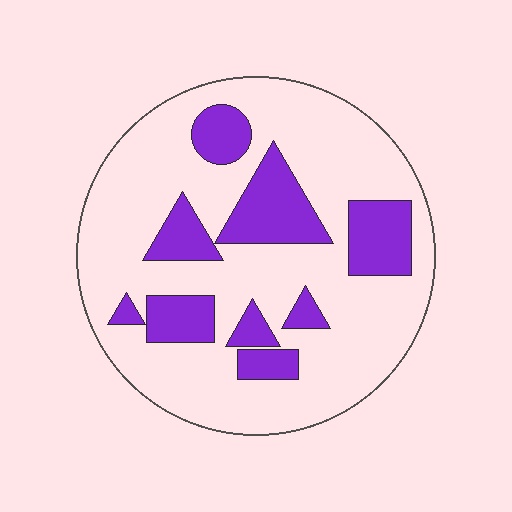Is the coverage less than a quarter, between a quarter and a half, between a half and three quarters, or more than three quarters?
Less than a quarter.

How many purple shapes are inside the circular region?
9.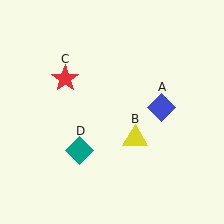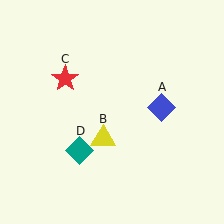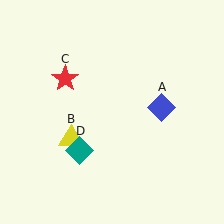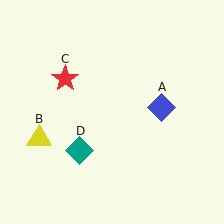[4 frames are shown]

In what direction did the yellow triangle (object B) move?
The yellow triangle (object B) moved left.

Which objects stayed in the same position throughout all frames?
Blue diamond (object A) and red star (object C) and teal diamond (object D) remained stationary.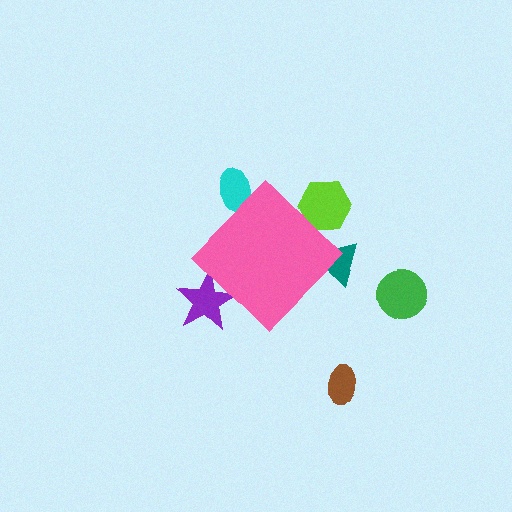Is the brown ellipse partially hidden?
No, the brown ellipse is fully visible.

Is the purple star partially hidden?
Yes, the purple star is partially hidden behind the pink diamond.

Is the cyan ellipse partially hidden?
Yes, the cyan ellipse is partially hidden behind the pink diamond.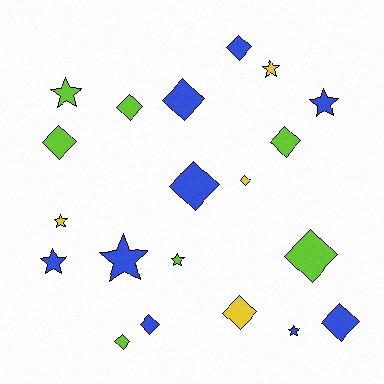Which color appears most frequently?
Blue, with 9 objects.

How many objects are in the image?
There are 20 objects.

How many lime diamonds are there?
There are 5 lime diamonds.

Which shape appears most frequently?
Diamond, with 12 objects.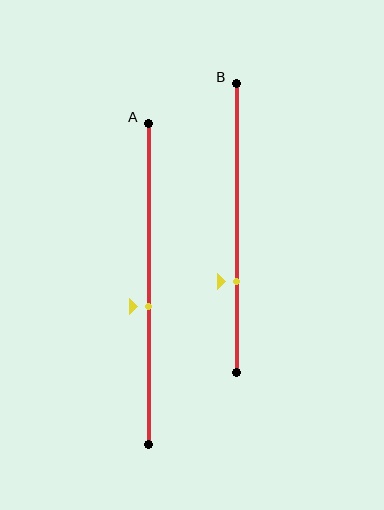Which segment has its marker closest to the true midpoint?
Segment A has its marker closest to the true midpoint.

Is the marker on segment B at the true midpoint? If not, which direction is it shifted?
No, the marker on segment B is shifted downward by about 18% of the segment length.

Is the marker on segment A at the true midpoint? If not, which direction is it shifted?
No, the marker on segment A is shifted downward by about 7% of the segment length.